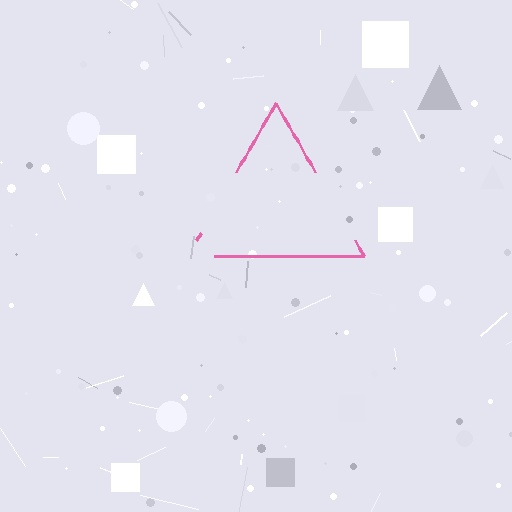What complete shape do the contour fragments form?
The contour fragments form a triangle.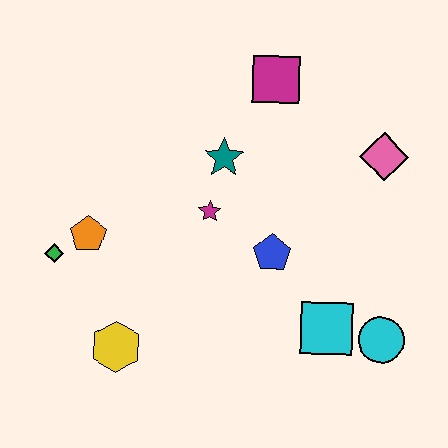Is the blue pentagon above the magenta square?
No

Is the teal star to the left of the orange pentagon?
No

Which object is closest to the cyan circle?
The cyan square is closest to the cyan circle.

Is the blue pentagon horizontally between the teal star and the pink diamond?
Yes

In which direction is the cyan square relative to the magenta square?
The cyan square is below the magenta square.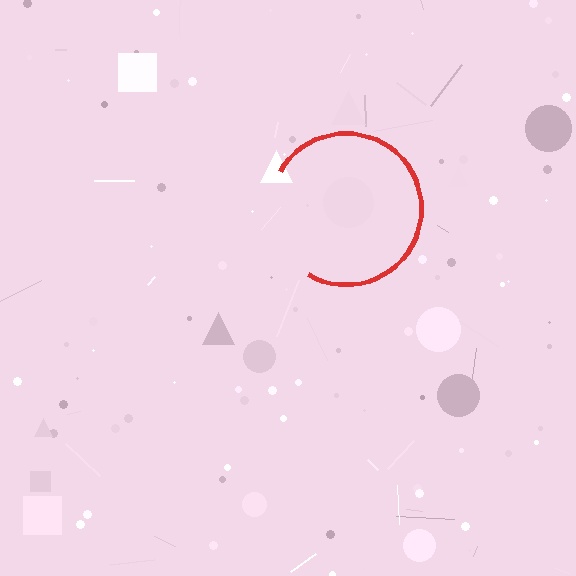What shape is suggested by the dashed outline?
The dashed outline suggests a circle.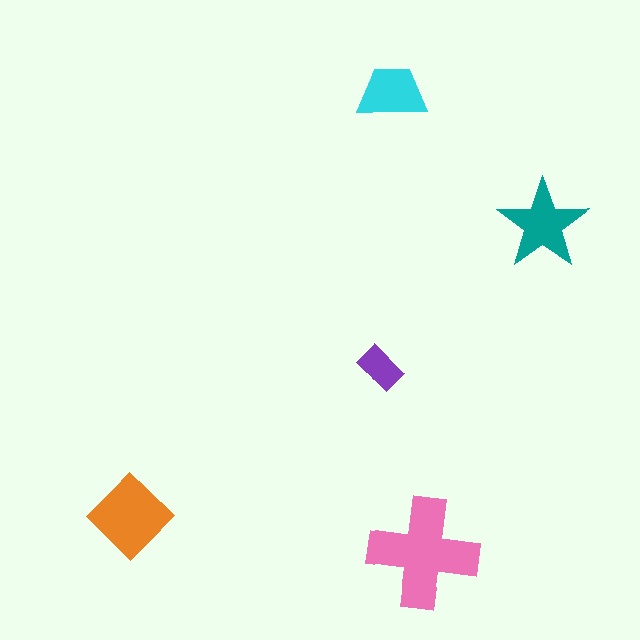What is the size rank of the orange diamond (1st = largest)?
2nd.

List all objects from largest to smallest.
The pink cross, the orange diamond, the teal star, the cyan trapezoid, the purple rectangle.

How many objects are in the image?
There are 5 objects in the image.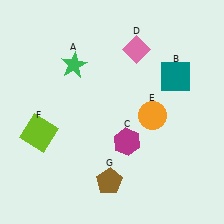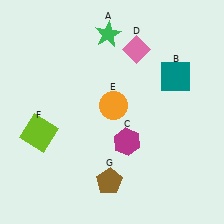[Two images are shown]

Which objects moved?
The objects that moved are: the green star (A), the orange circle (E).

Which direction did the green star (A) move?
The green star (A) moved right.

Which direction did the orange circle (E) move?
The orange circle (E) moved left.